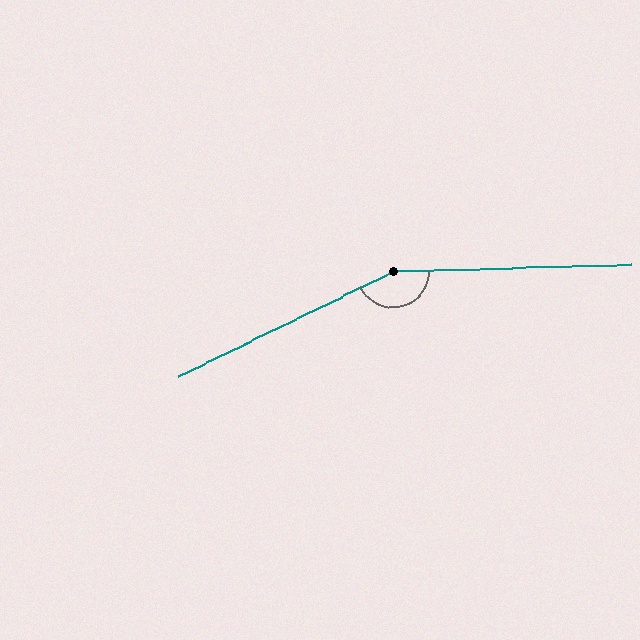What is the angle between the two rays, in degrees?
Approximately 156 degrees.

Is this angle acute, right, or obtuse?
It is obtuse.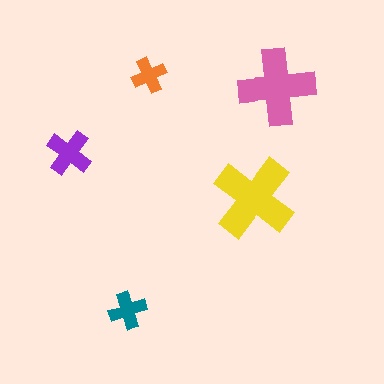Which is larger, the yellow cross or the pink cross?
The yellow one.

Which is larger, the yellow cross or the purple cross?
The yellow one.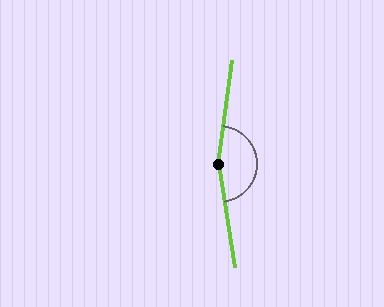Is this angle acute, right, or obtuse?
It is obtuse.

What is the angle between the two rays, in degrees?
Approximately 164 degrees.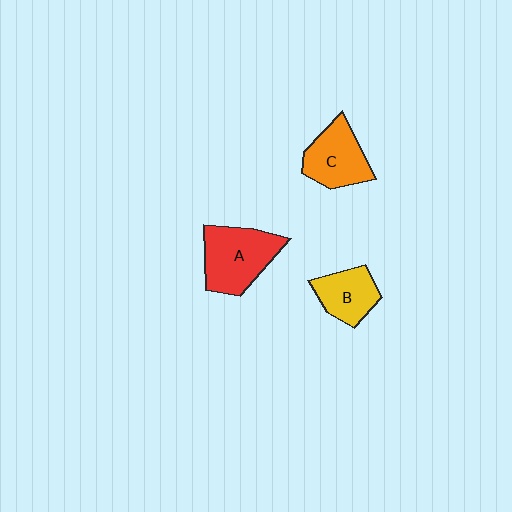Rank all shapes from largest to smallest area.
From largest to smallest: A (red), C (orange), B (yellow).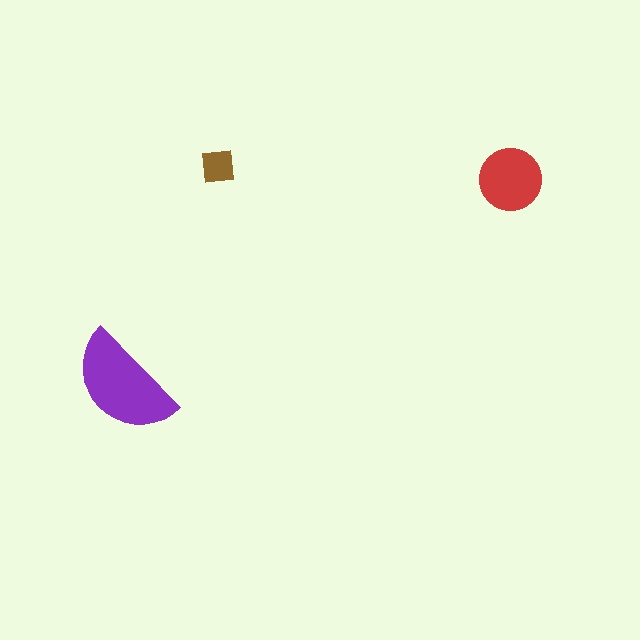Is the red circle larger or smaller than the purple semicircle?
Smaller.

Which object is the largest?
The purple semicircle.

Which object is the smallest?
The brown square.